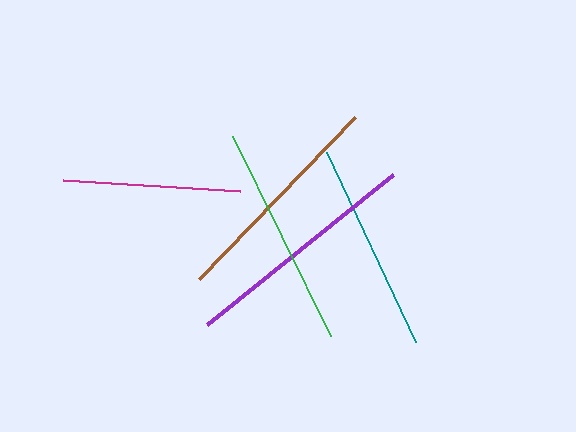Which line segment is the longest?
The purple line is the longest at approximately 239 pixels.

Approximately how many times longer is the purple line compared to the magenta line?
The purple line is approximately 1.3 times the length of the magenta line.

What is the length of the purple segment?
The purple segment is approximately 239 pixels long.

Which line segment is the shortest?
The magenta line is the shortest at approximately 177 pixels.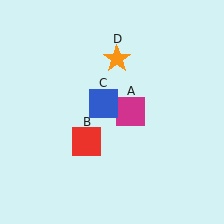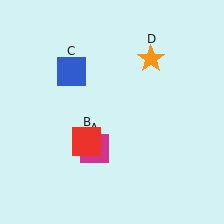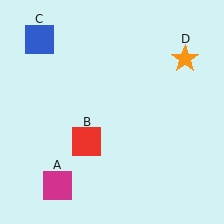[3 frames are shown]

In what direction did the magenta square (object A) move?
The magenta square (object A) moved down and to the left.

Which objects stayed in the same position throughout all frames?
Red square (object B) remained stationary.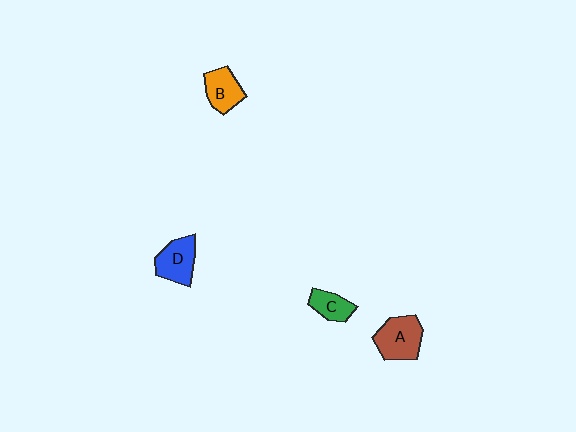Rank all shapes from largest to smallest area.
From largest to smallest: A (brown), D (blue), B (orange), C (green).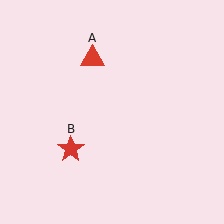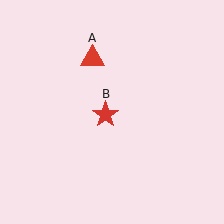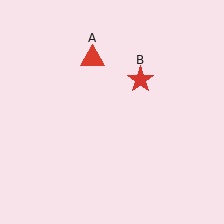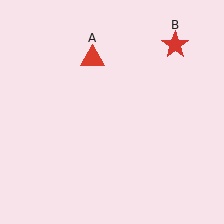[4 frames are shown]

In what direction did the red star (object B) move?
The red star (object B) moved up and to the right.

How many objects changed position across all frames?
1 object changed position: red star (object B).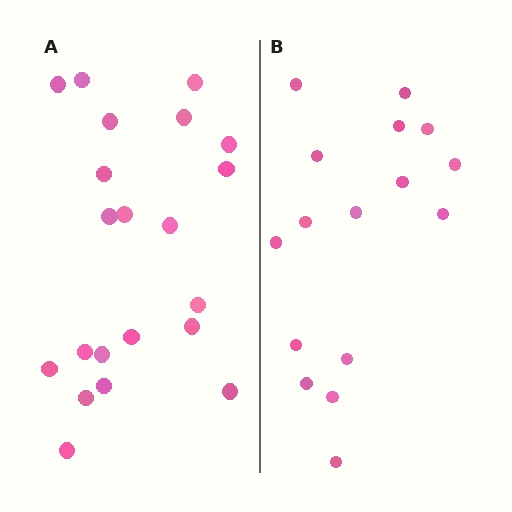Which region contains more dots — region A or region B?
Region A (the left region) has more dots.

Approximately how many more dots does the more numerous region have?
Region A has about 5 more dots than region B.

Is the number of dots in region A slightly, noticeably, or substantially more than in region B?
Region A has noticeably more, but not dramatically so. The ratio is roughly 1.3 to 1.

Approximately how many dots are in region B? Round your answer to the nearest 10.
About 20 dots. (The exact count is 16, which rounds to 20.)